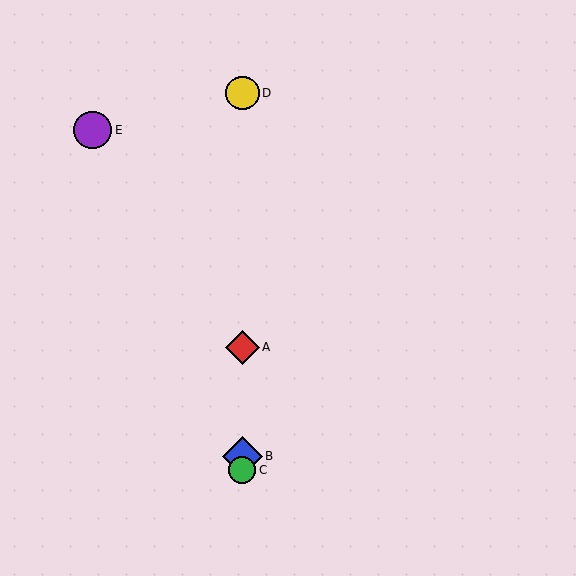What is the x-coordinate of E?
Object E is at x≈93.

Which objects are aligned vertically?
Objects A, B, C, D are aligned vertically.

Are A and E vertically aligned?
No, A is at x≈242 and E is at x≈93.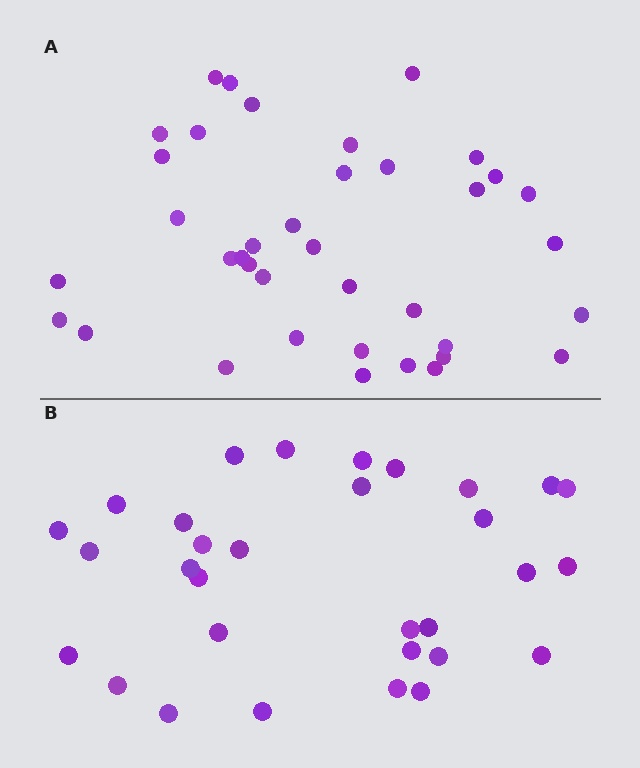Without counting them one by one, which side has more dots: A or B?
Region A (the top region) has more dots.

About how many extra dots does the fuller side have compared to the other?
Region A has roughly 8 or so more dots than region B.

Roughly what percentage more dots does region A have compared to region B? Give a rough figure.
About 25% more.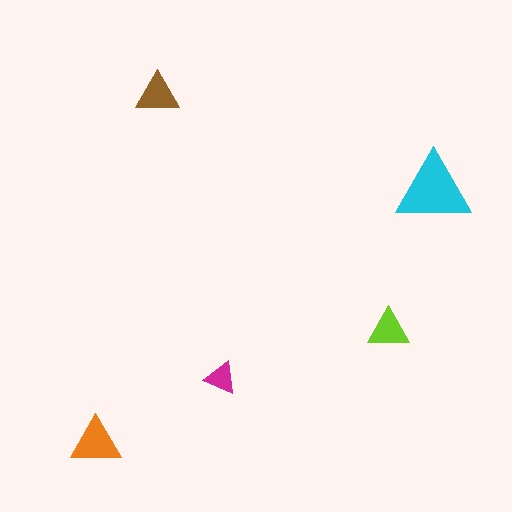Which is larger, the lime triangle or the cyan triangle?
The cyan one.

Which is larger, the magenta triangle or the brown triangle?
The brown one.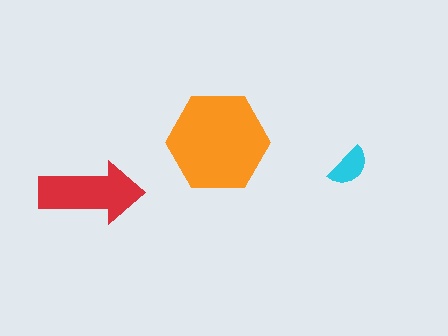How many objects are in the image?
There are 3 objects in the image.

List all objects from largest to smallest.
The orange hexagon, the red arrow, the cyan semicircle.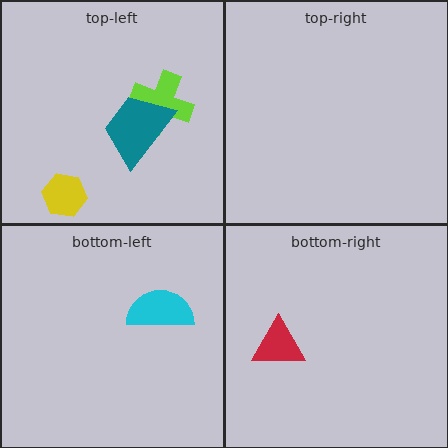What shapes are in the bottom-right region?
The red triangle.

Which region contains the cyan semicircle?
The bottom-left region.